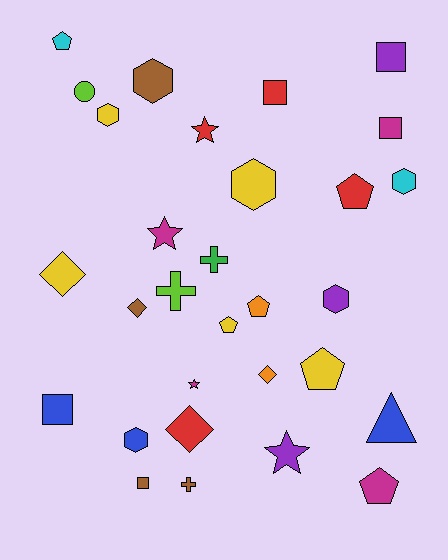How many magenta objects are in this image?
There are 4 magenta objects.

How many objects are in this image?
There are 30 objects.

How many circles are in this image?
There is 1 circle.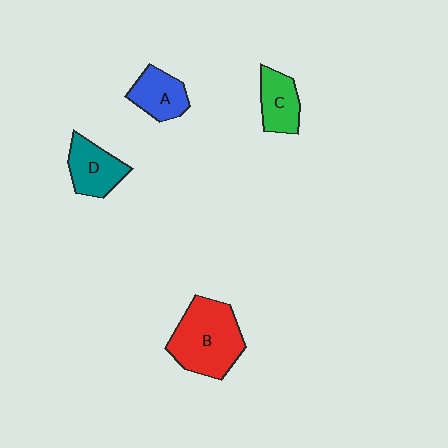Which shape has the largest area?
Shape B (red).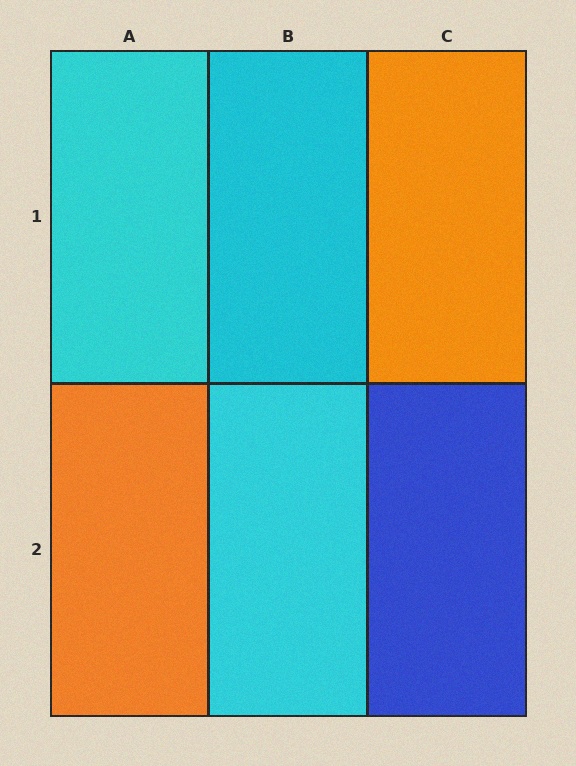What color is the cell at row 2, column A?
Orange.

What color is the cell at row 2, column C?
Blue.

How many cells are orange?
2 cells are orange.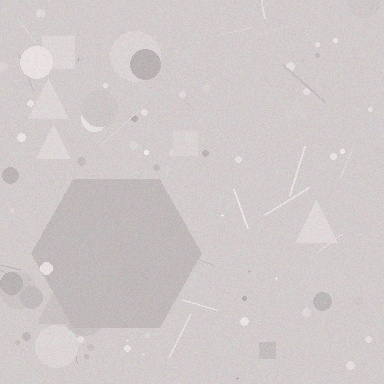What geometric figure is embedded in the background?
A hexagon is embedded in the background.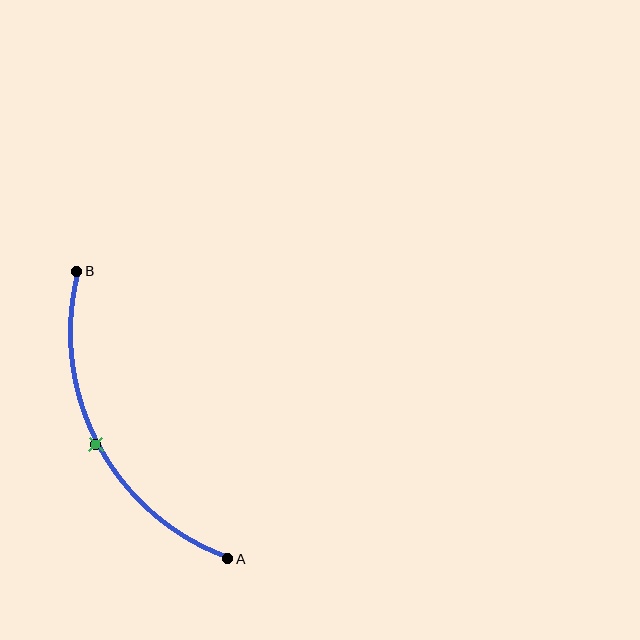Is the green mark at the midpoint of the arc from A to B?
Yes. The green mark lies on the arc at equal arc-length from both A and B — it is the arc midpoint.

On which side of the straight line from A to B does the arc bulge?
The arc bulges to the left of the straight line connecting A and B.